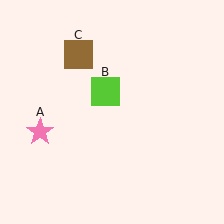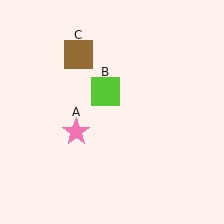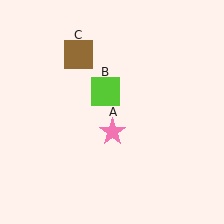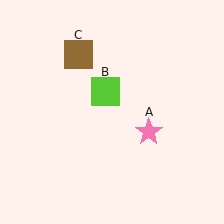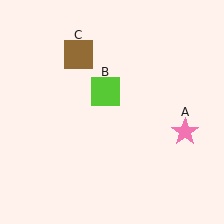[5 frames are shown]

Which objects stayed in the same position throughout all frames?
Lime square (object B) and brown square (object C) remained stationary.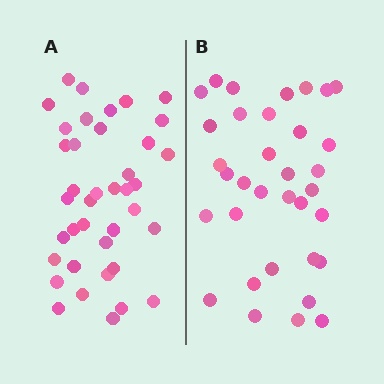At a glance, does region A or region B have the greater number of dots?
Region A (the left region) has more dots.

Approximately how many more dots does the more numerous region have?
Region A has about 5 more dots than region B.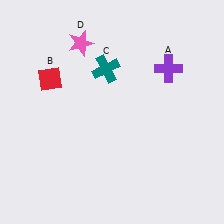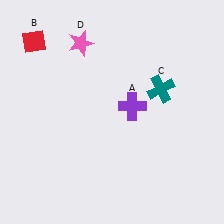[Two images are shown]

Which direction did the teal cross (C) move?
The teal cross (C) moved right.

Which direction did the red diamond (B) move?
The red diamond (B) moved up.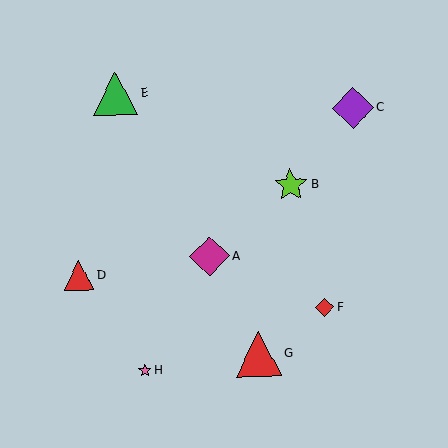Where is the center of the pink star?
The center of the pink star is at (145, 370).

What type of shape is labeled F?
Shape F is a red diamond.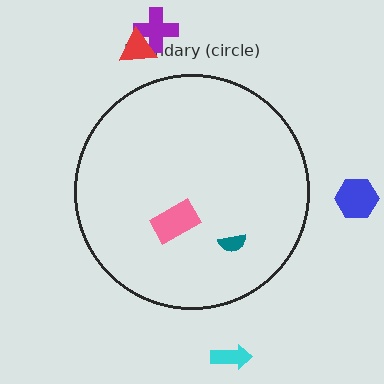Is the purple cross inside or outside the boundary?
Outside.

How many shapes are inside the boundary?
2 inside, 4 outside.